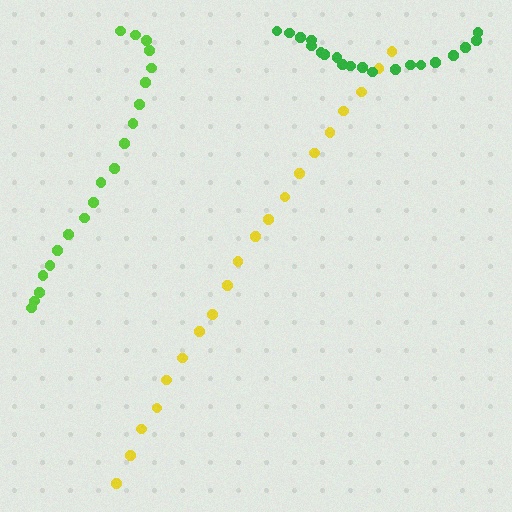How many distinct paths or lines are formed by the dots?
There are 3 distinct paths.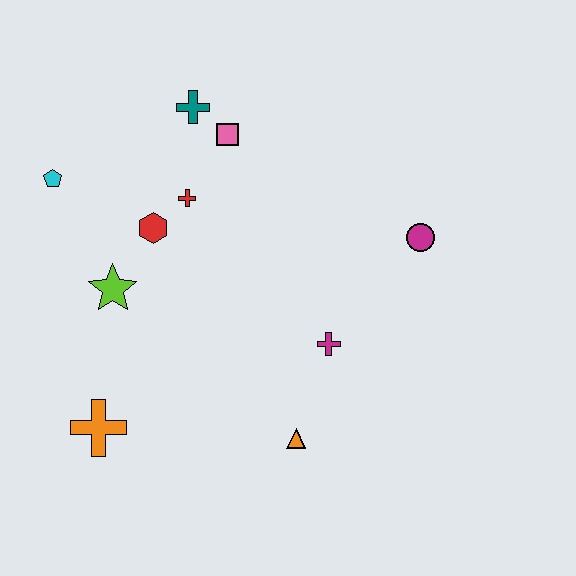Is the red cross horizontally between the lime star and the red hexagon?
No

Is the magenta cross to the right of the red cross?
Yes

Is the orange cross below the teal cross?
Yes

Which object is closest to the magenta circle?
The magenta cross is closest to the magenta circle.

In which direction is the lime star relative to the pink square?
The lime star is below the pink square.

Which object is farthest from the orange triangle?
The cyan pentagon is farthest from the orange triangle.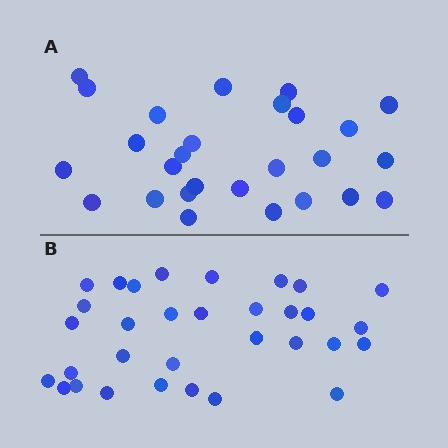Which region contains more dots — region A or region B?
Region B (the bottom region) has more dots.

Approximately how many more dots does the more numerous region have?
Region B has about 5 more dots than region A.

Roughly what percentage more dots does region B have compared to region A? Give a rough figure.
About 20% more.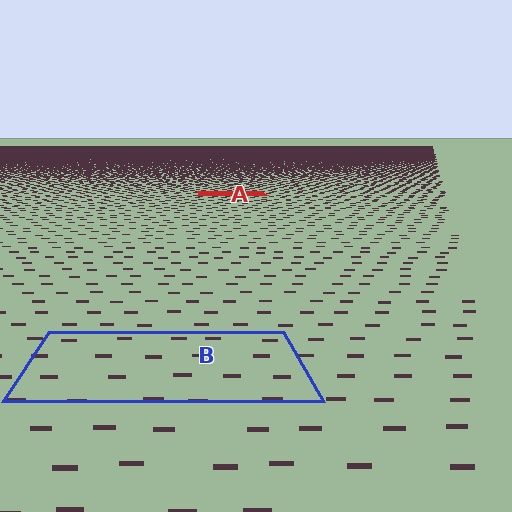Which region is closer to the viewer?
Region B is closer. The texture elements there are larger and more spread out.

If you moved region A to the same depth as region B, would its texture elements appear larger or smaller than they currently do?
They would appear larger. At a closer depth, the same texture elements are projected at a bigger on-screen size.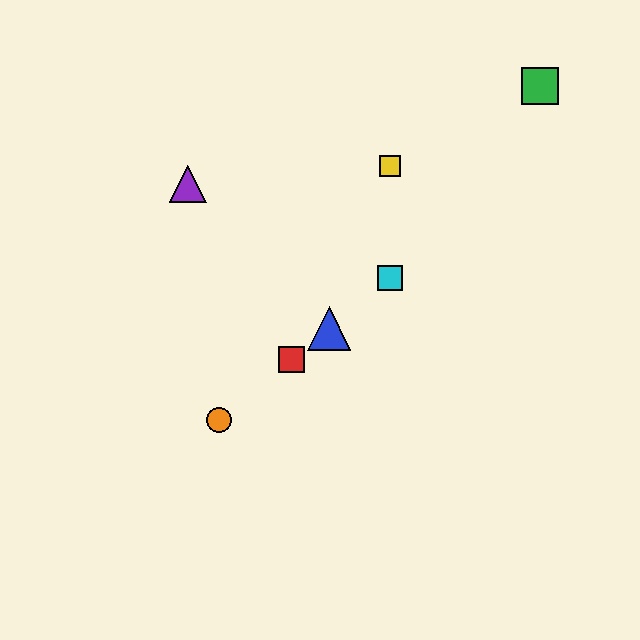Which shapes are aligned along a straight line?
The red square, the blue triangle, the orange circle, the cyan square are aligned along a straight line.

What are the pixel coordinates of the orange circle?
The orange circle is at (219, 420).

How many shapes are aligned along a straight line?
4 shapes (the red square, the blue triangle, the orange circle, the cyan square) are aligned along a straight line.